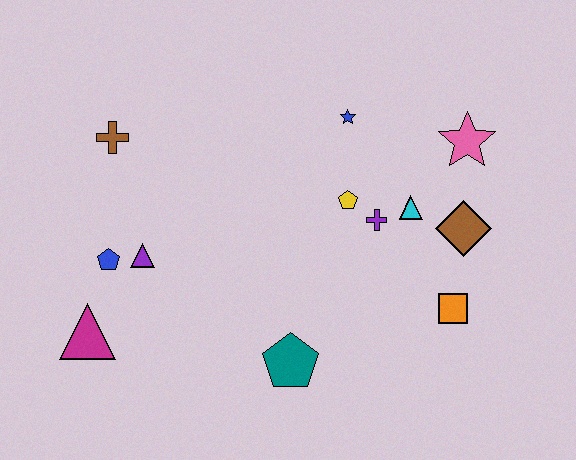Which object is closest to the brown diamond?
The cyan triangle is closest to the brown diamond.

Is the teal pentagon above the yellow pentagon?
No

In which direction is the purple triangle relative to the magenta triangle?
The purple triangle is above the magenta triangle.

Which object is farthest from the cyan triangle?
The magenta triangle is farthest from the cyan triangle.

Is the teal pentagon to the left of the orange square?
Yes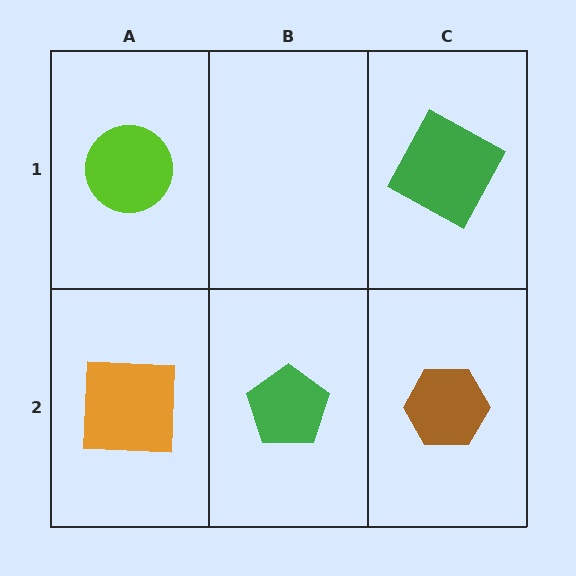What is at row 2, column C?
A brown hexagon.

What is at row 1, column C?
A green square.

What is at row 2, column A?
An orange square.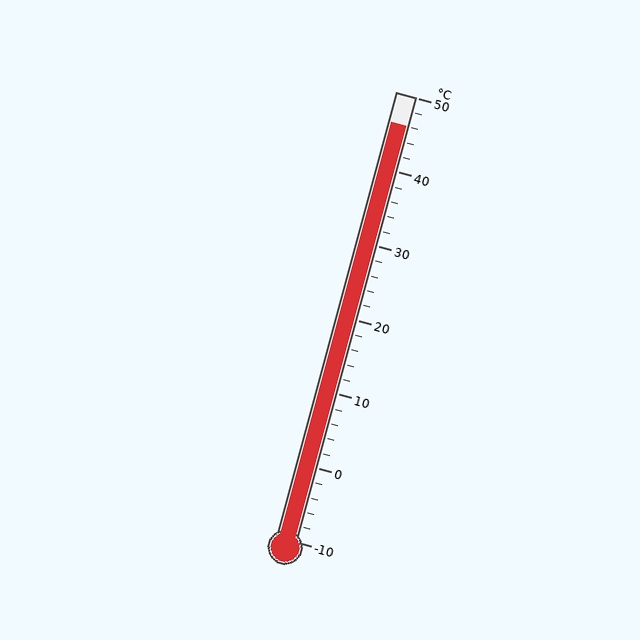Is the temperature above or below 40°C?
The temperature is above 40°C.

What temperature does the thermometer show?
The thermometer shows approximately 46°C.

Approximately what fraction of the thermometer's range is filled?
The thermometer is filled to approximately 95% of its range.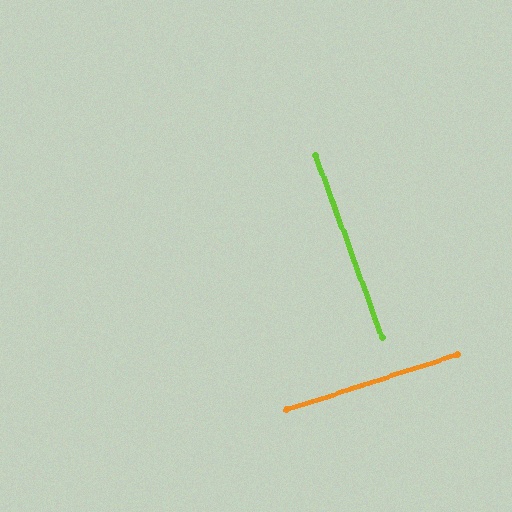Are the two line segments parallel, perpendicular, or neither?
Perpendicular — they meet at approximately 88°.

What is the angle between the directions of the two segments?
Approximately 88 degrees.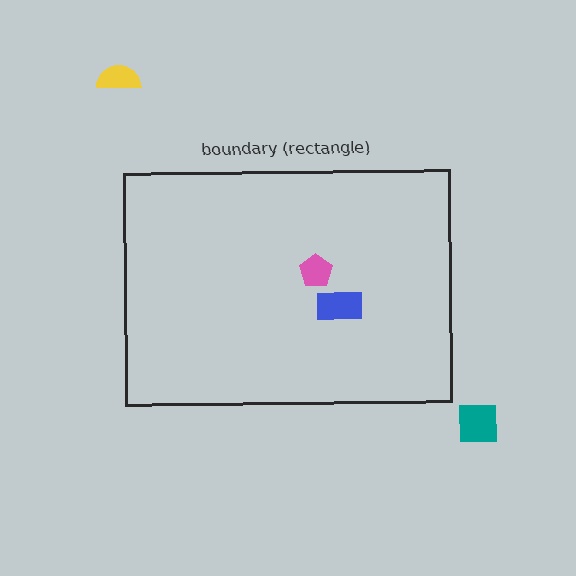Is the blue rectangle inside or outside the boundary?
Inside.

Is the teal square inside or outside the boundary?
Outside.